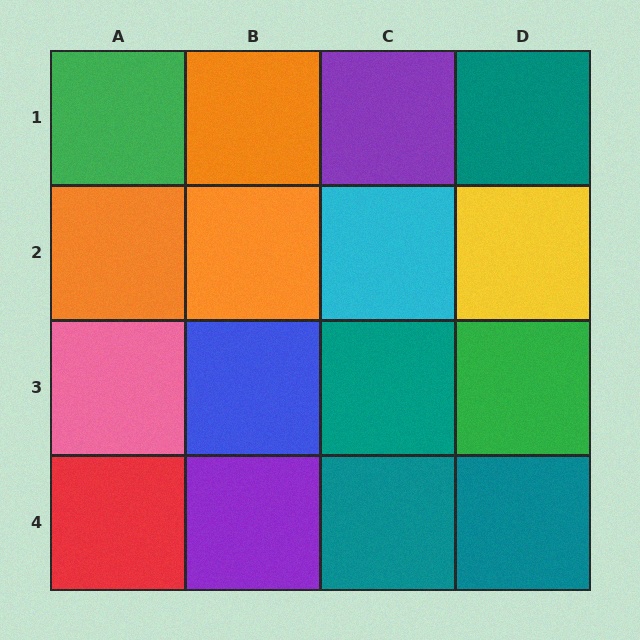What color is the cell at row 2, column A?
Orange.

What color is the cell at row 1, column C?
Purple.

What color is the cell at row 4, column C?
Teal.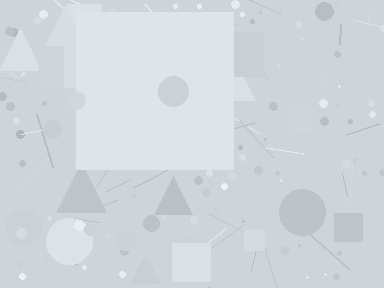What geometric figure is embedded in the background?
A square is embedded in the background.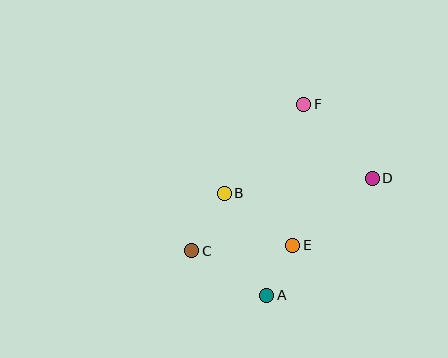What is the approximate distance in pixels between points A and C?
The distance between A and C is approximately 86 pixels.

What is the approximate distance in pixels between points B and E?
The distance between B and E is approximately 86 pixels.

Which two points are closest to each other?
Points A and E are closest to each other.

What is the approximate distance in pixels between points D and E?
The distance between D and E is approximately 104 pixels.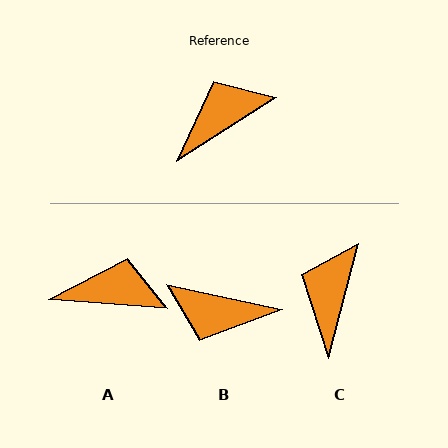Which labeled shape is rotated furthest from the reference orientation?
B, about 135 degrees away.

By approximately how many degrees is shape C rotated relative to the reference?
Approximately 43 degrees counter-clockwise.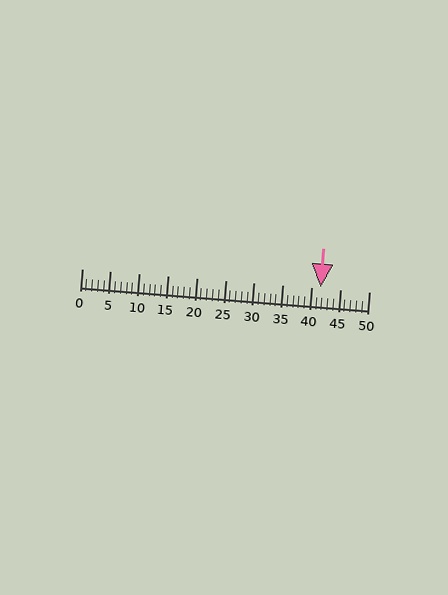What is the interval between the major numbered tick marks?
The major tick marks are spaced 5 units apart.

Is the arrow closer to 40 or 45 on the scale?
The arrow is closer to 40.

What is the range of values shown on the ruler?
The ruler shows values from 0 to 50.